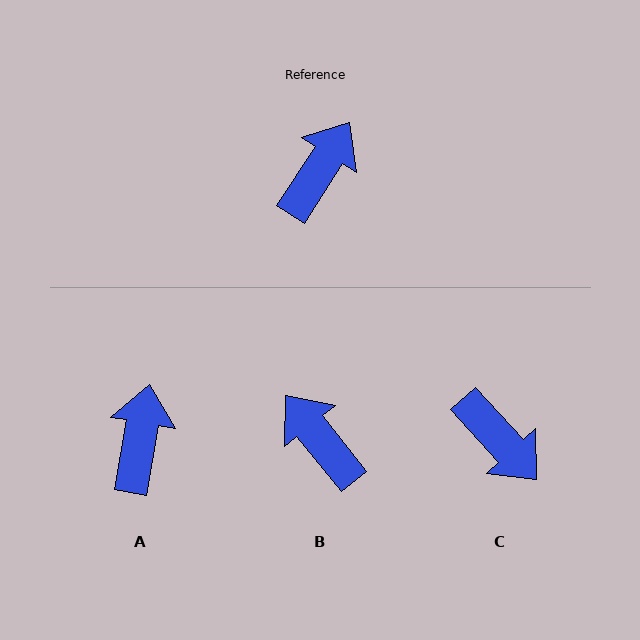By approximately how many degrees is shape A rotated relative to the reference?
Approximately 23 degrees counter-clockwise.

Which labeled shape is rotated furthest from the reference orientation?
C, about 105 degrees away.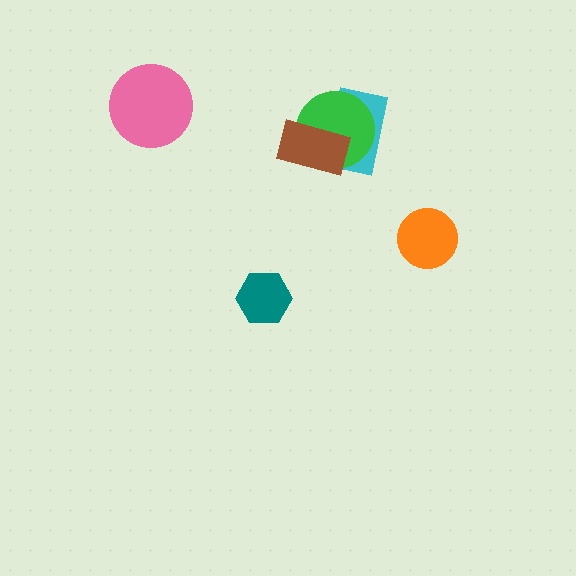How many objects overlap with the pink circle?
0 objects overlap with the pink circle.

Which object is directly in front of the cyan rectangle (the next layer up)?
The green circle is directly in front of the cyan rectangle.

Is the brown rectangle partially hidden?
No, no other shape covers it.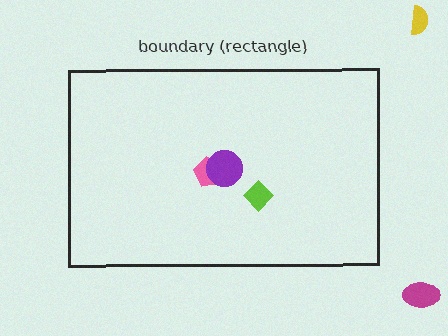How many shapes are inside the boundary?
3 inside, 2 outside.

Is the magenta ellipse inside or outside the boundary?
Outside.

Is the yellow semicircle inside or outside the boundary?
Outside.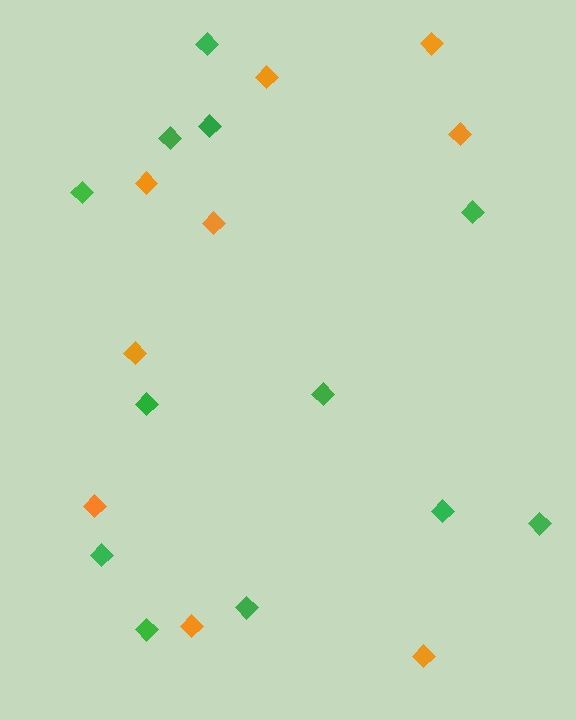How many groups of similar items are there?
There are 2 groups: one group of green diamonds (12) and one group of orange diamonds (9).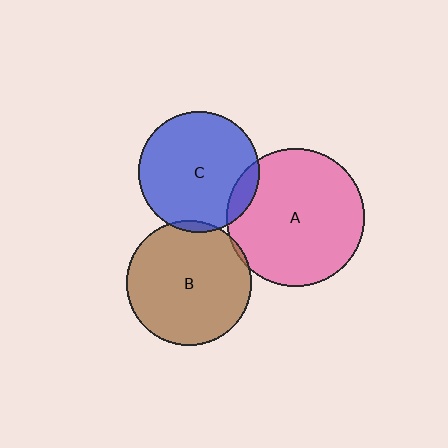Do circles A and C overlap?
Yes.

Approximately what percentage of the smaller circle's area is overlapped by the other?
Approximately 10%.